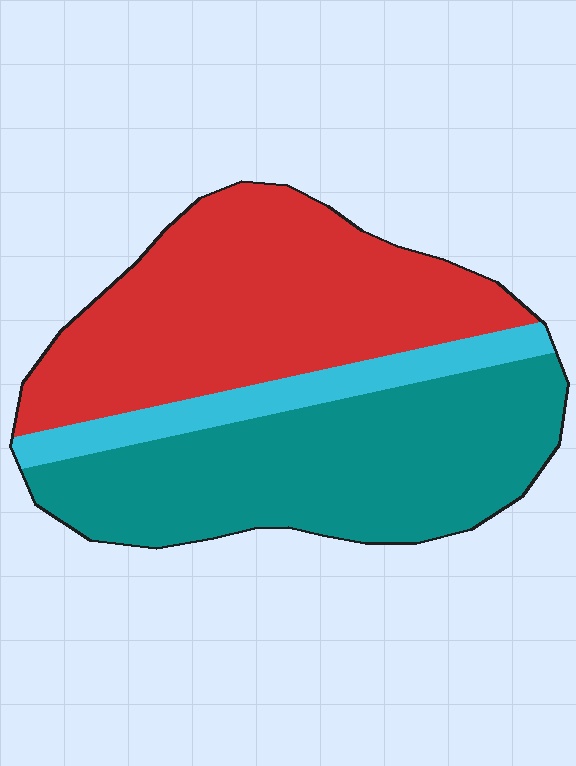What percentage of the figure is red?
Red takes up between a third and a half of the figure.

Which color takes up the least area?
Cyan, at roughly 10%.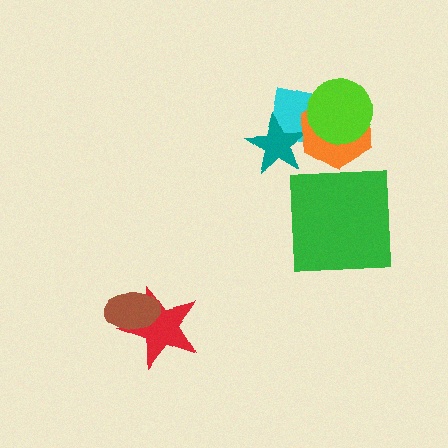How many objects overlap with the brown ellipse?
1 object overlaps with the brown ellipse.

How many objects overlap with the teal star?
2 objects overlap with the teal star.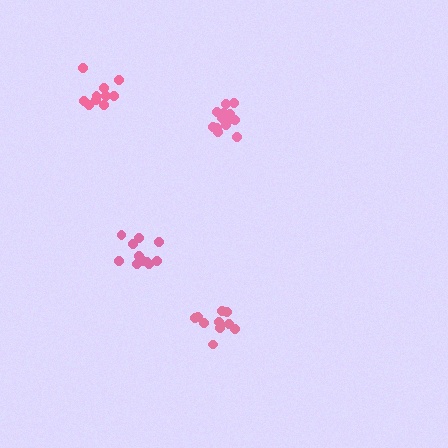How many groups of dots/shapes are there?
There are 4 groups.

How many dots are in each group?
Group 1: 12 dots, Group 2: 13 dots, Group 3: 11 dots, Group 4: 10 dots (46 total).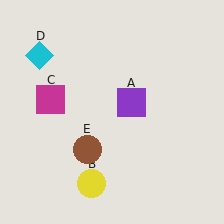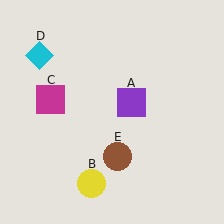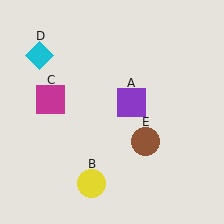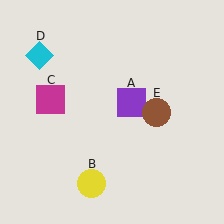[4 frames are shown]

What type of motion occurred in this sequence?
The brown circle (object E) rotated counterclockwise around the center of the scene.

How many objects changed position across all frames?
1 object changed position: brown circle (object E).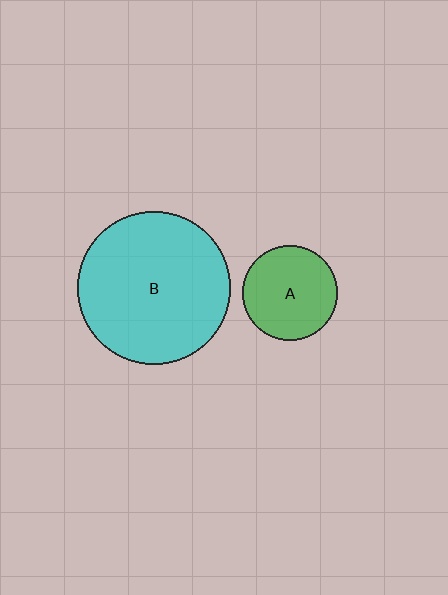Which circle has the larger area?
Circle B (cyan).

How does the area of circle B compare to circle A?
Approximately 2.6 times.